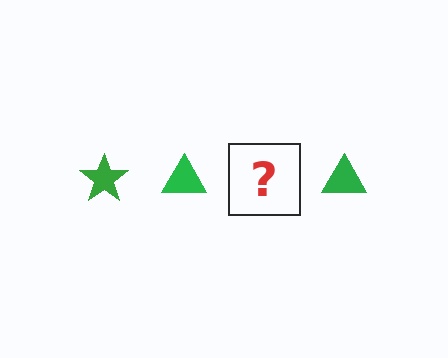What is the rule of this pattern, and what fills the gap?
The rule is that the pattern cycles through star, triangle shapes in green. The gap should be filled with a green star.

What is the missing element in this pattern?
The missing element is a green star.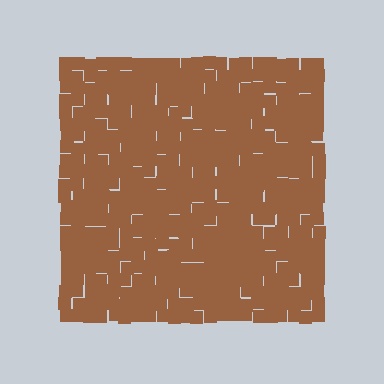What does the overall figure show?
The overall figure shows a square.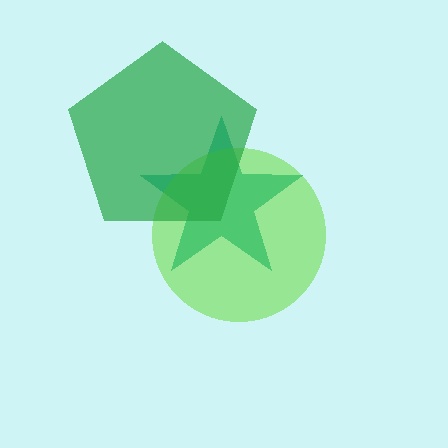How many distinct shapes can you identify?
There are 3 distinct shapes: a teal star, a lime circle, a green pentagon.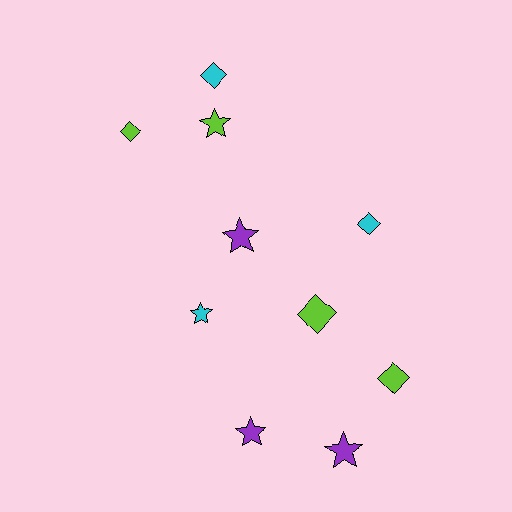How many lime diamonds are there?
There are 3 lime diamonds.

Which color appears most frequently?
Lime, with 4 objects.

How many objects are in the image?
There are 10 objects.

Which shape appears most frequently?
Star, with 5 objects.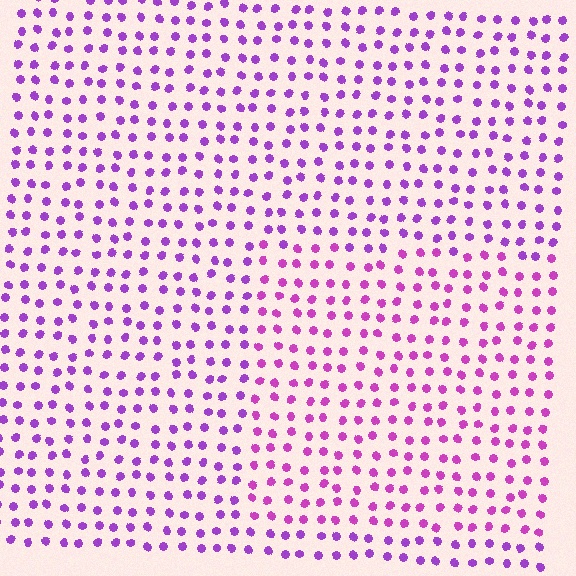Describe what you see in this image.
The image is filled with small purple elements in a uniform arrangement. A rectangle-shaped region is visible where the elements are tinted to a slightly different hue, forming a subtle color boundary.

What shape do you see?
I see a rectangle.